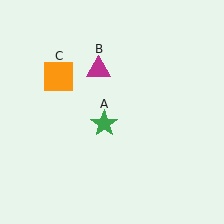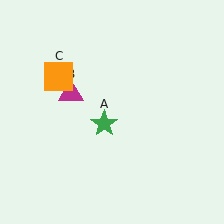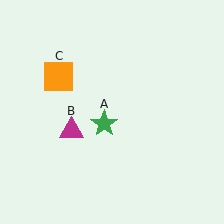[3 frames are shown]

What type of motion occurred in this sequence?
The magenta triangle (object B) rotated counterclockwise around the center of the scene.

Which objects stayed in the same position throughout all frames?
Green star (object A) and orange square (object C) remained stationary.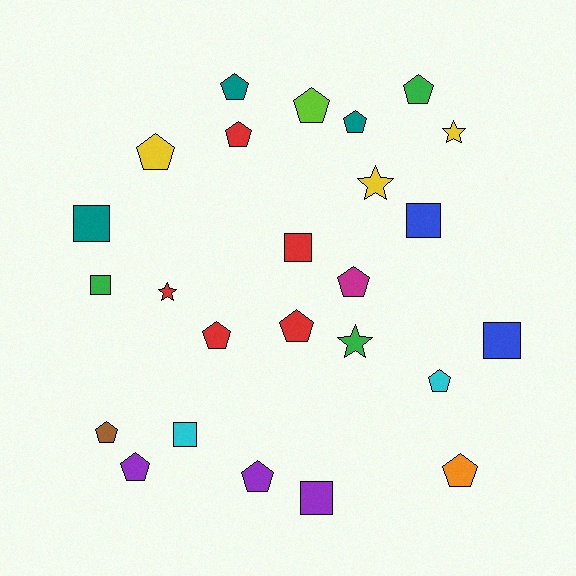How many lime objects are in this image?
There is 1 lime object.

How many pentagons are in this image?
There are 14 pentagons.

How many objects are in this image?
There are 25 objects.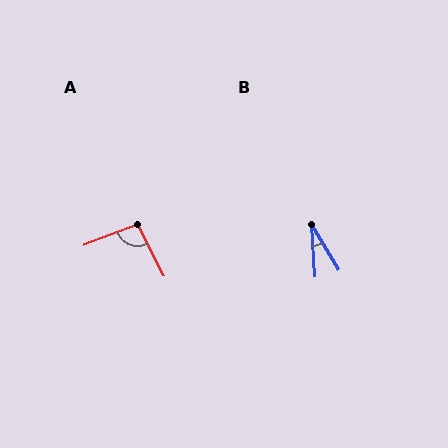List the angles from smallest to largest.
B (27°), A (96°).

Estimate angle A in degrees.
Approximately 96 degrees.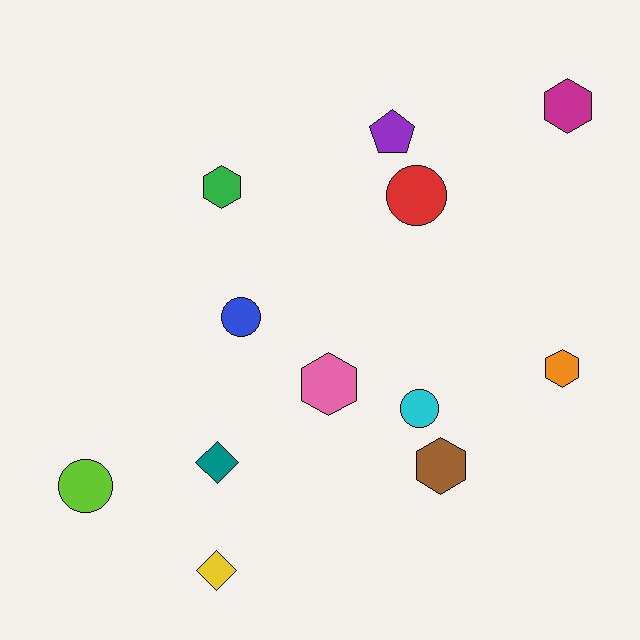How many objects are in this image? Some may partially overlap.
There are 12 objects.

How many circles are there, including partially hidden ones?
There are 4 circles.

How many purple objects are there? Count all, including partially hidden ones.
There is 1 purple object.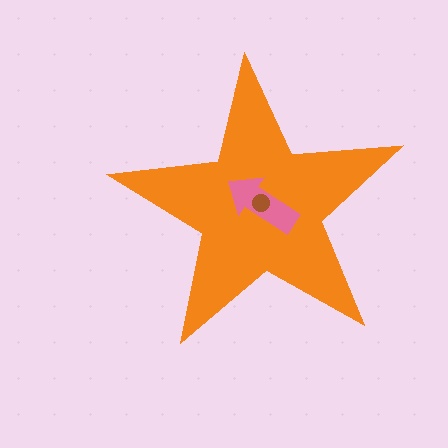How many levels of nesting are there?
3.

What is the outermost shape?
The orange star.